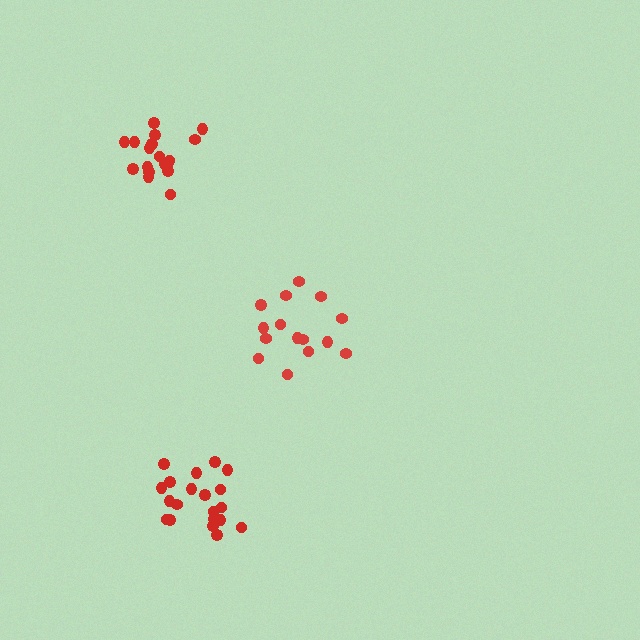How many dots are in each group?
Group 1: 15 dots, Group 2: 20 dots, Group 3: 18 dots (53 total).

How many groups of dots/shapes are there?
There are 3 groups.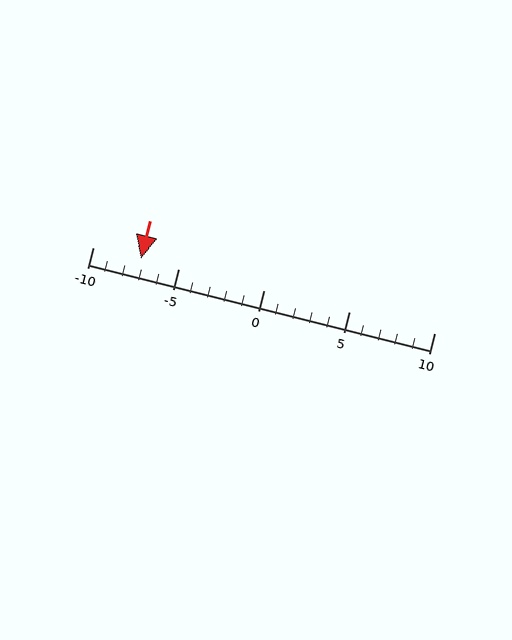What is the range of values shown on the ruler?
The ruler shows values from -10 to 10.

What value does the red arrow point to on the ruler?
The red arrow points to approximately -7.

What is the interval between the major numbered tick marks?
The major tick marks are spaced 5 units apart.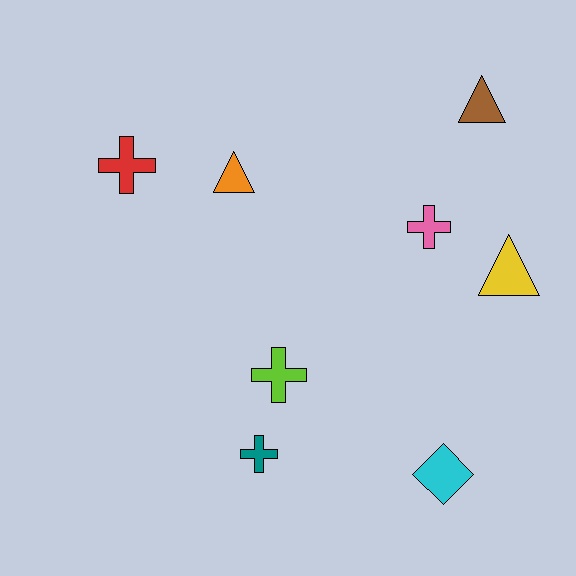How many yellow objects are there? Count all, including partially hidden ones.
There is 1 yellow object.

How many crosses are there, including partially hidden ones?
There are 4 crosses.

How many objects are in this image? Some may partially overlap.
There are 8 objects.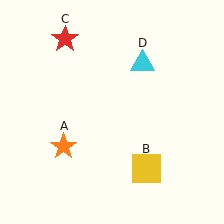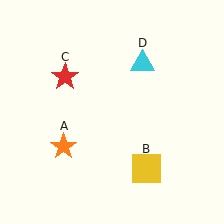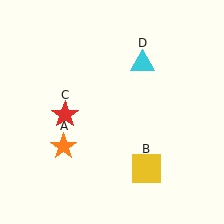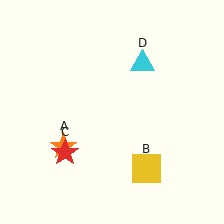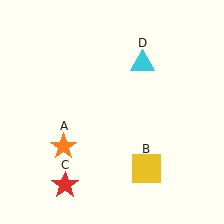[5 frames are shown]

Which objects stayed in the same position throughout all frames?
Orange star (object A) and yellow square (object B) and cyan triangle (object D) remained stationary.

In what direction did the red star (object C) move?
The red star (object C) moved down.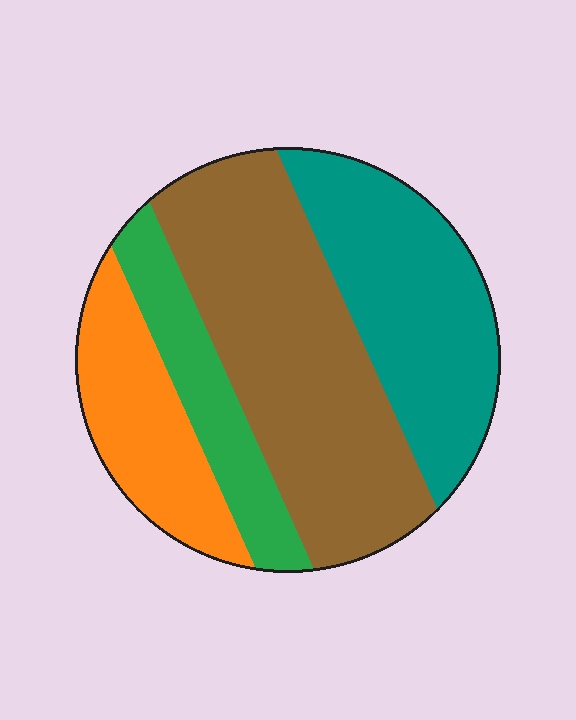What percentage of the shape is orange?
Orange covers around 15% of the shape.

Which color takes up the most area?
Brown, at roughly 40%.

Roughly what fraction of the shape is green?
Green covers roughly 15% of the shape.